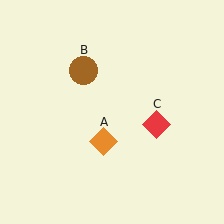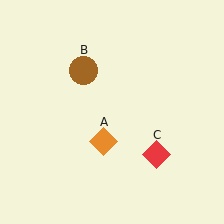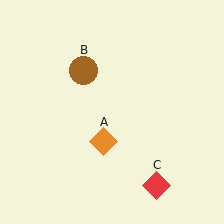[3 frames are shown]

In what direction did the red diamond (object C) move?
The red diamond (object C) moved down.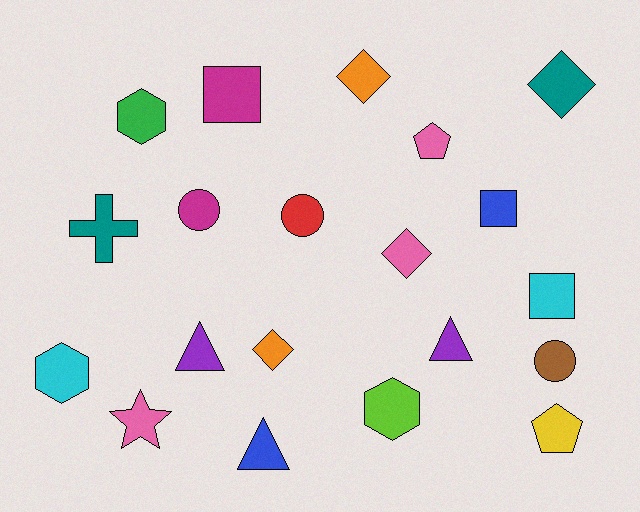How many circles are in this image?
There are 3 circles.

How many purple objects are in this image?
There are 2 purple objects.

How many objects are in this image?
There are 20 objects.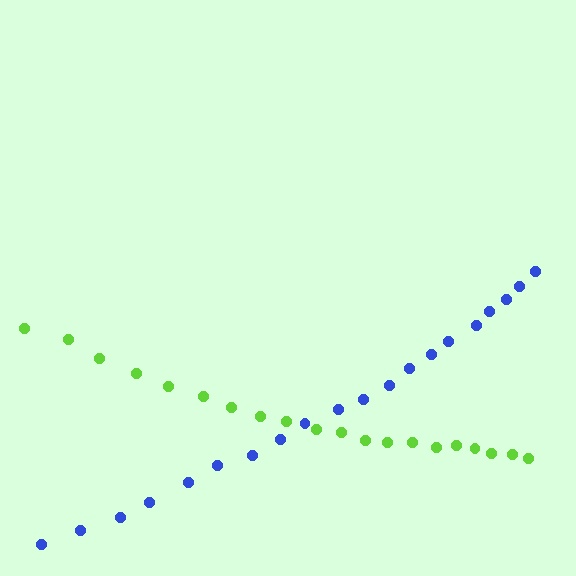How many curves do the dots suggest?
There are 2 distinct paths.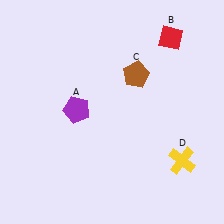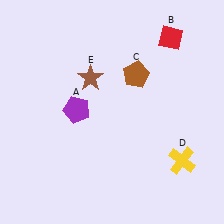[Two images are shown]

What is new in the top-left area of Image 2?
A brown star (E) was added in the top-left area of Image 2.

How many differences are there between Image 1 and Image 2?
There is 1 difference between the two images.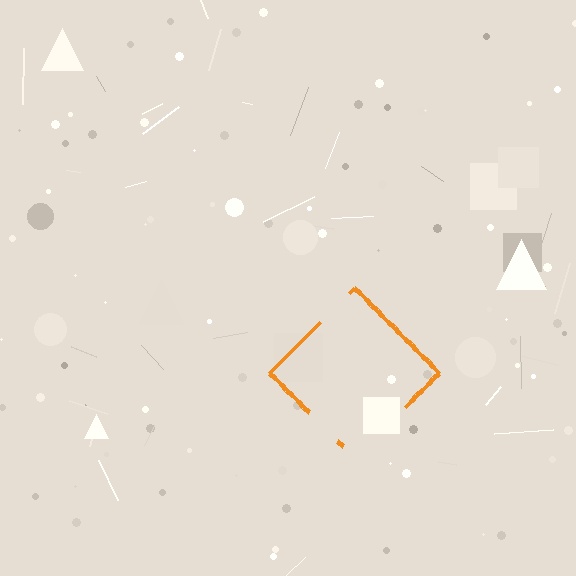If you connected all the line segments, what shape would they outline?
They would outline a diamond.